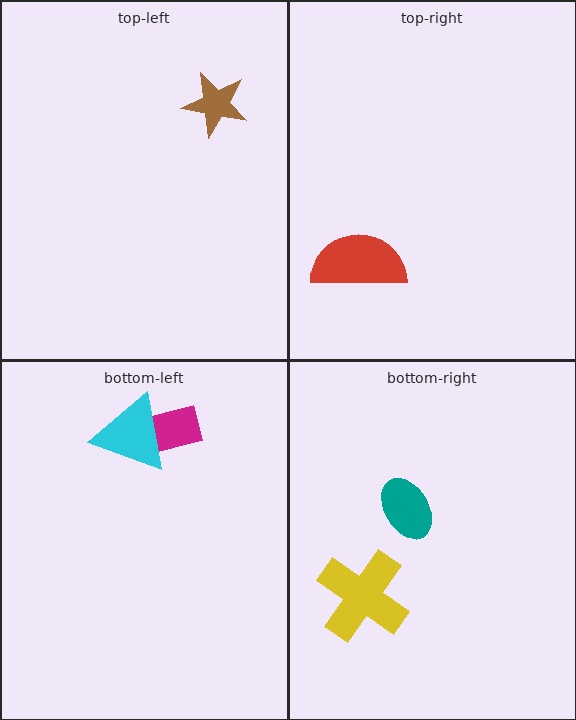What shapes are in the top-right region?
The red semicircle.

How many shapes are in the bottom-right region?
2.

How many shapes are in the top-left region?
1.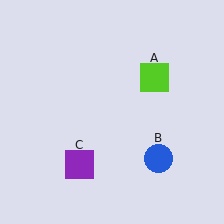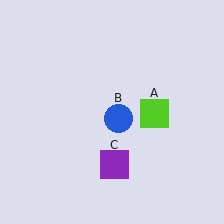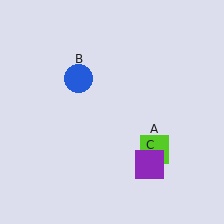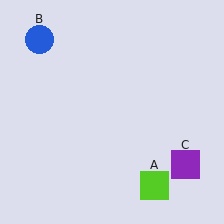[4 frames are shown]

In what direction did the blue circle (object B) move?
The blue circle (object B) moved up and to the left.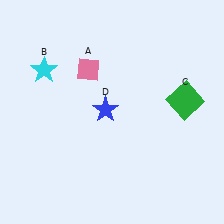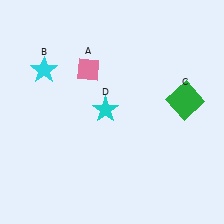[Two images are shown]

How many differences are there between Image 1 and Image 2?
There is 1 difference between the two images.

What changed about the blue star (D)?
In Image 1, D is blue. In Image 2, it changed to cyan.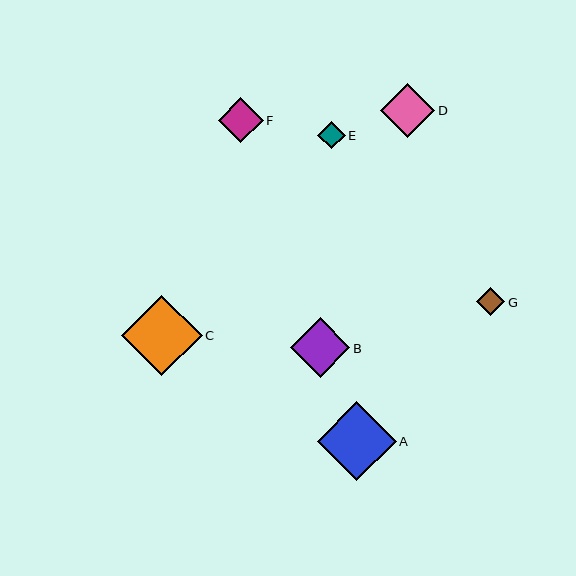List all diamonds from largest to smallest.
From largest to smallest: C, A, B, D, F, G, E.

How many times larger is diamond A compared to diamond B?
Diamond A is approximately 1.3 times the size of diamond B.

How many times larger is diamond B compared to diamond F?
Diamond B is approximately 1.3 times the size of diamond F.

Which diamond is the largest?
Diamond C is the largest with a size of approximately 81 pixels.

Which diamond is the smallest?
Diamond E is the smallest with a size of approximately 27 pixels.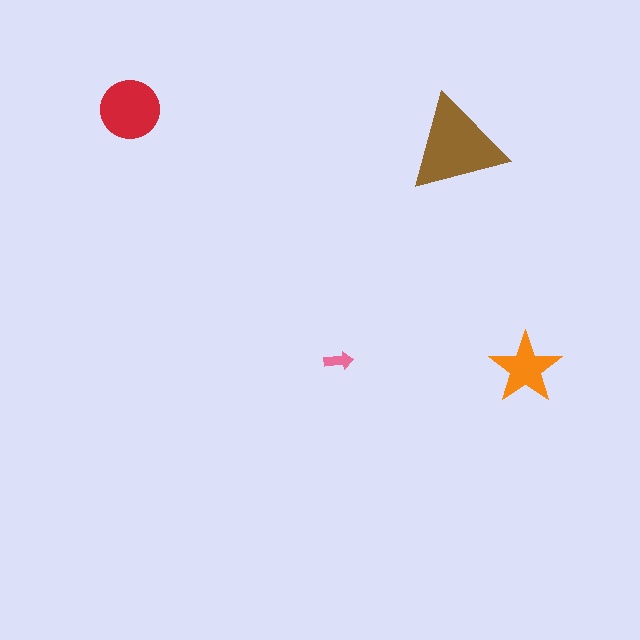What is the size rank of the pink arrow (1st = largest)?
4th.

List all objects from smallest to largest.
The pink arrow, the orange star, the red circle, the brown triangle.